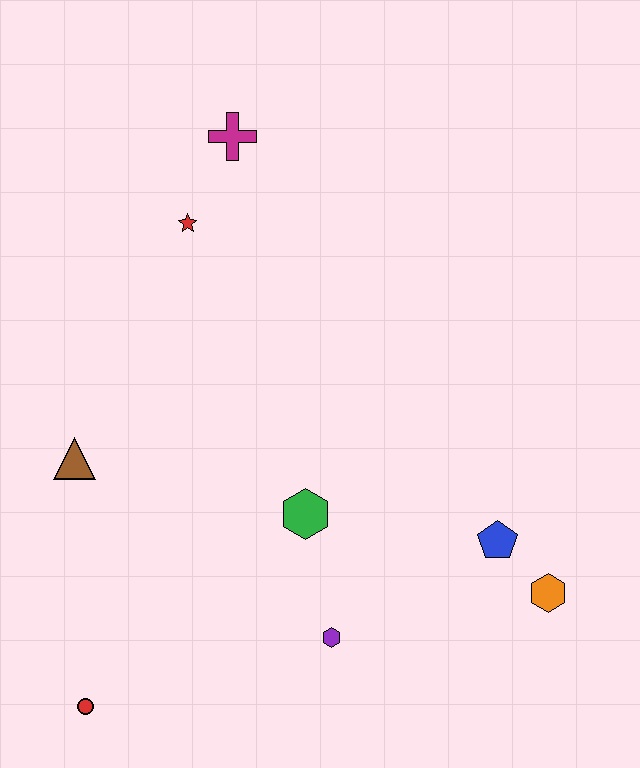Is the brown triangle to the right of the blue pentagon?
No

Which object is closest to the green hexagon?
The purple hexagon is closest to the green hexagon.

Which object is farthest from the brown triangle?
The orange hexagon is farthest from the brown triangle.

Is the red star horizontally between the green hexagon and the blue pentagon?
No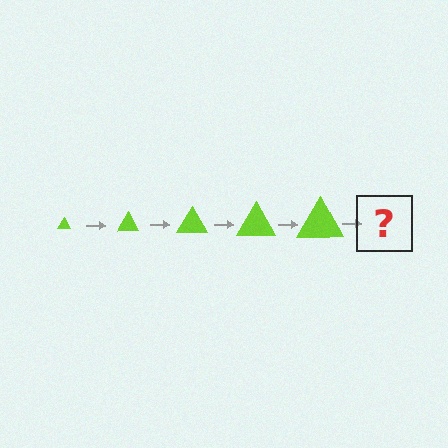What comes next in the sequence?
The next element should be a lime triangle, larger than the previous one.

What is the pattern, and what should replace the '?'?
The pattern is that the triangle gets progressively larger each step. The '?' should be a lime triangle, larger than the previous one.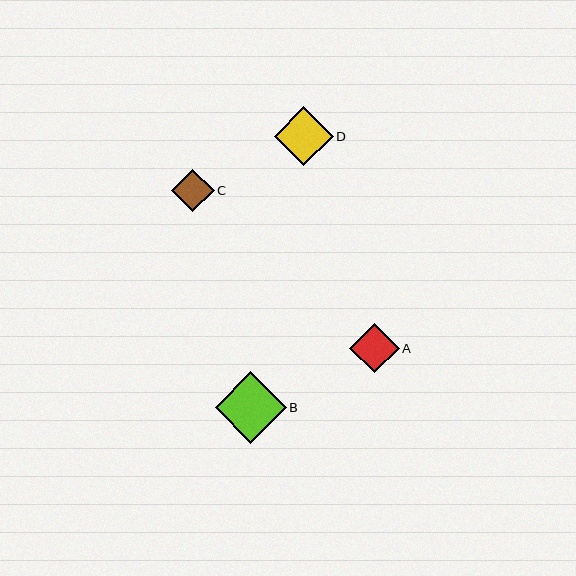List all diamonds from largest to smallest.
From largest to smallest: B, D, A, C.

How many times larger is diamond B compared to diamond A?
Diamond B is approximately 1.4 times the size of diamond A.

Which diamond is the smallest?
Diamond C is the smallest with a size of approximately 43 pixels.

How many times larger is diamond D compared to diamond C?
Diamond D is approximately 1.4 times the size of diamond C.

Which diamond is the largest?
Diamond B is the largest with a size of approximately 71 pixels.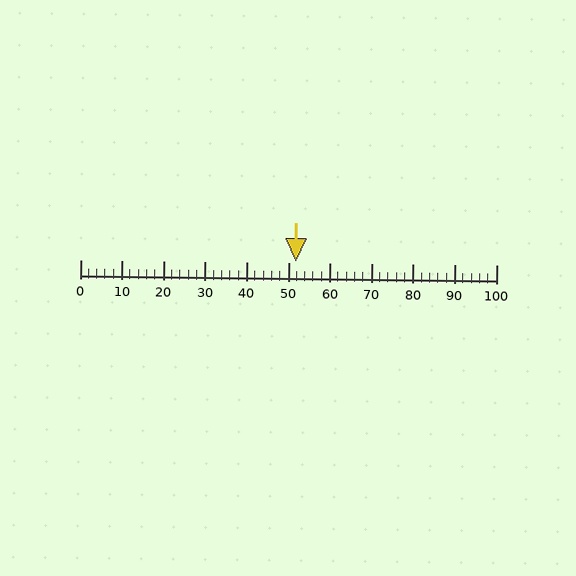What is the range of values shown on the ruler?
The ruler shows values from 0 to 100.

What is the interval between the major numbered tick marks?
The major tick marks are spaced 10 units apart.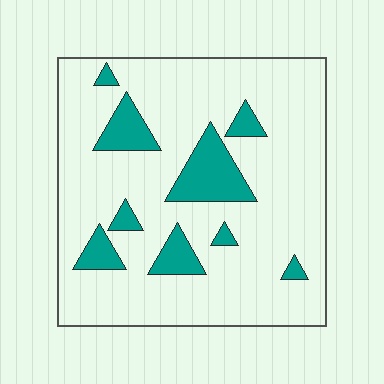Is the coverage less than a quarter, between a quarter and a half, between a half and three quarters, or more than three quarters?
Less than a quarter.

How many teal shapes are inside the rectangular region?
9.